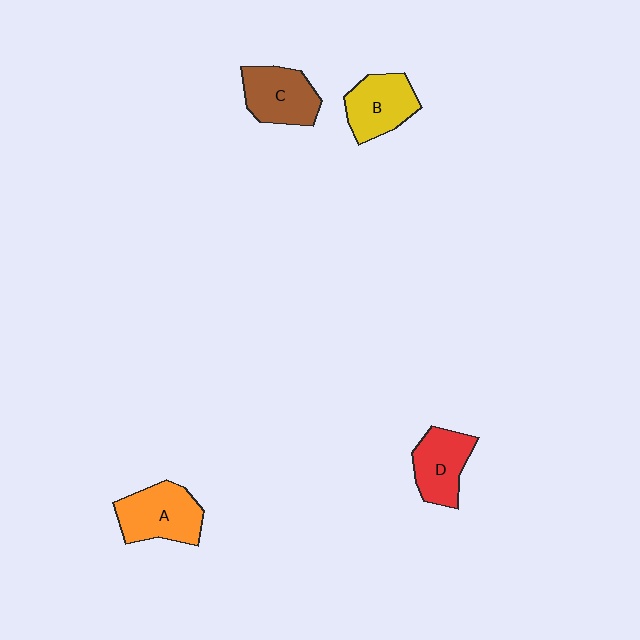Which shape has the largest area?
Shape A (orange).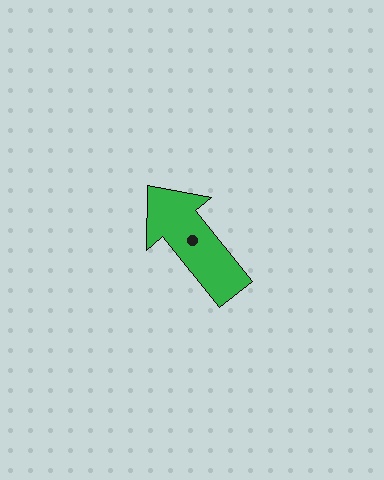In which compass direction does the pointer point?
Northwest.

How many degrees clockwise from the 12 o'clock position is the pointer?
Approximately 321 degrees.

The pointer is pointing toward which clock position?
Roughly 11 o'clock.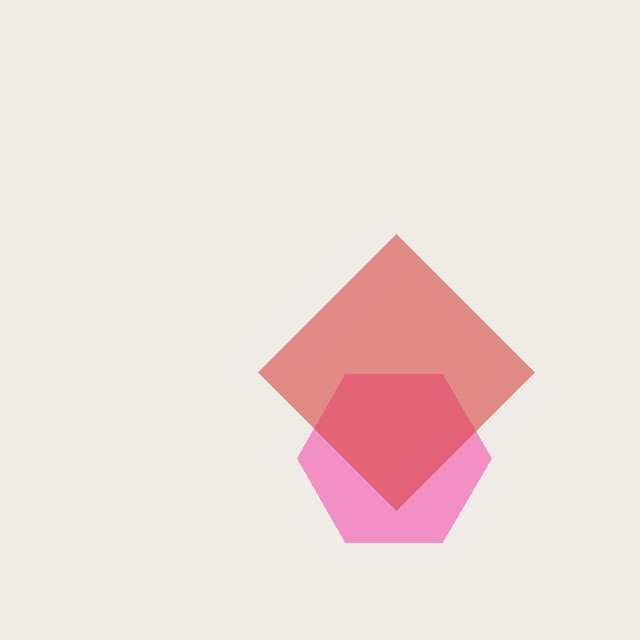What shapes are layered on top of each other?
The layered shapes are: a pink hexagon, a red diamond.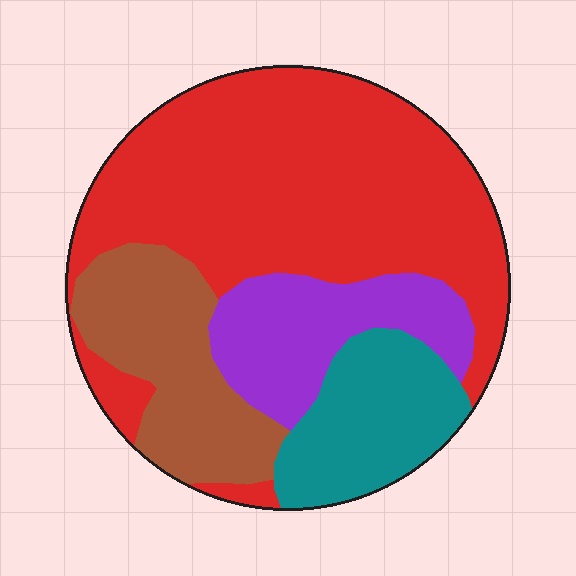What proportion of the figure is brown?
Brown covers roughly 20% of the figure.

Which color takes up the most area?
Red, at roughly 50%.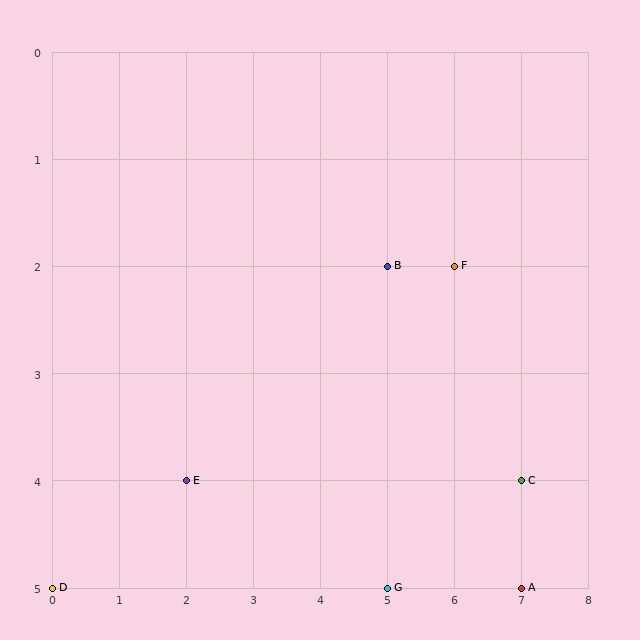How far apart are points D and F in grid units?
Points D and F are 6 columns and 3 rows apart (about 6.7 grid units diagonally).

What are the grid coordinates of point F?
Point F is at grid coordinates (6, 2).